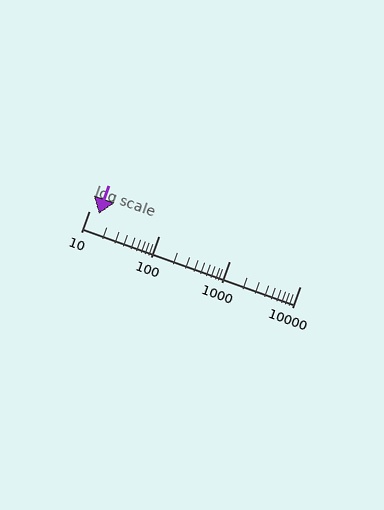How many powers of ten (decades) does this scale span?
The scale spans 3 decades, from 10 to 10000.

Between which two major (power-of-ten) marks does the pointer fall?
The pointer is between 10 and 100.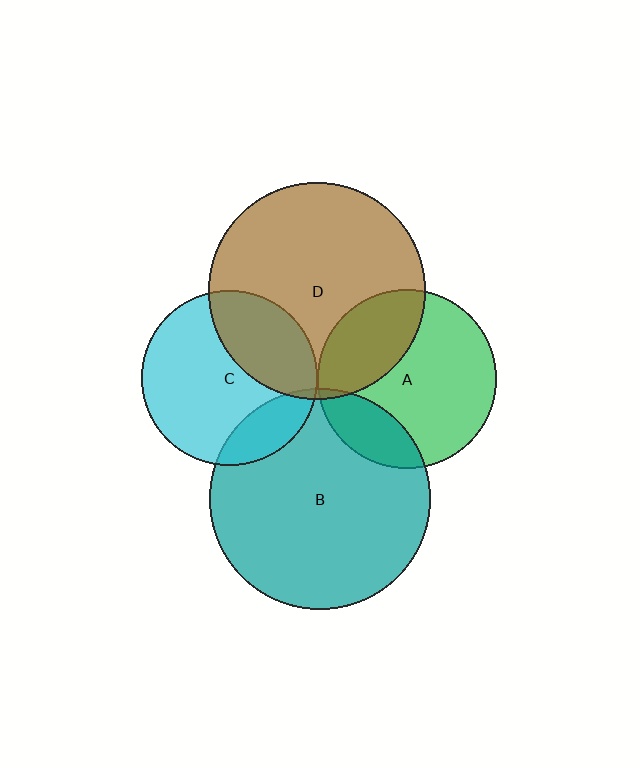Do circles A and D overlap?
Yes.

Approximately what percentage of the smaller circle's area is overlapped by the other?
Approximately 30%.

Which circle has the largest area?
Circle B (teal).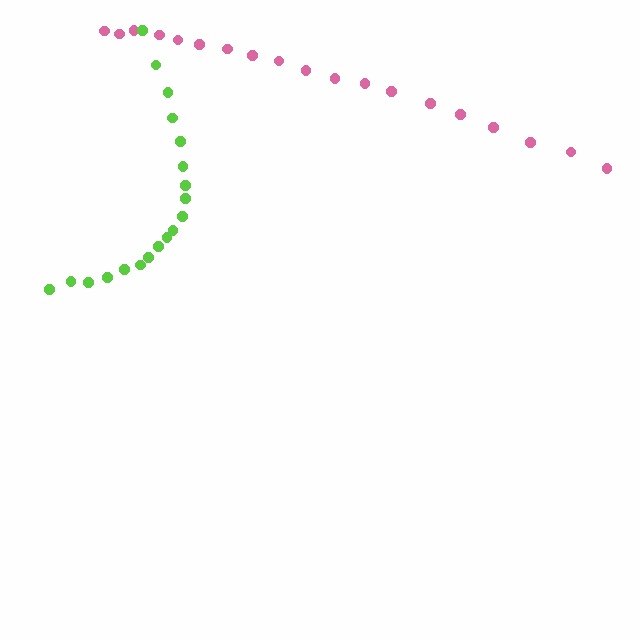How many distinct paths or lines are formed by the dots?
There are 2 distinct paths.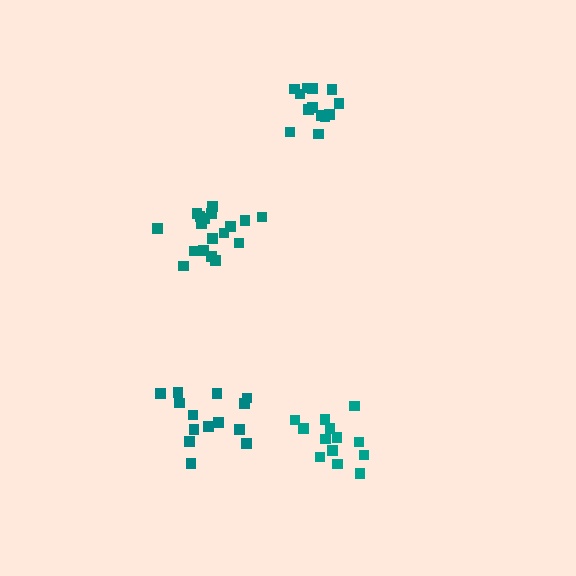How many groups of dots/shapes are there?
There are 4 groups.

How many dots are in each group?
Group 1: 18 dots, Group 2: 13 dots, Group 3: 13 dots, Group 4: 14 dots (58 total).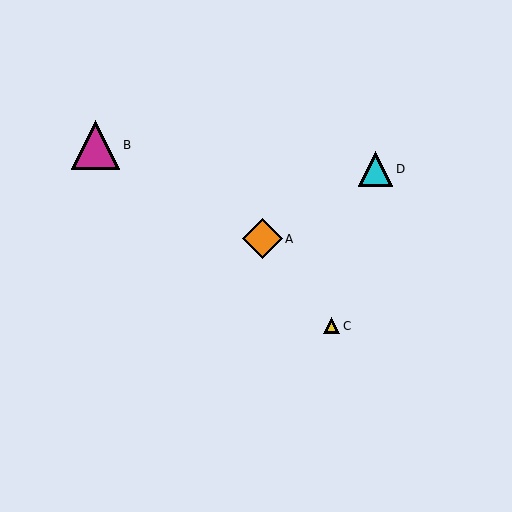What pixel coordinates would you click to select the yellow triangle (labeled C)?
Click at (332, 326) to select the yellow triangle C.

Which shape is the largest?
The magenta triangle (labeled B) is the largest.